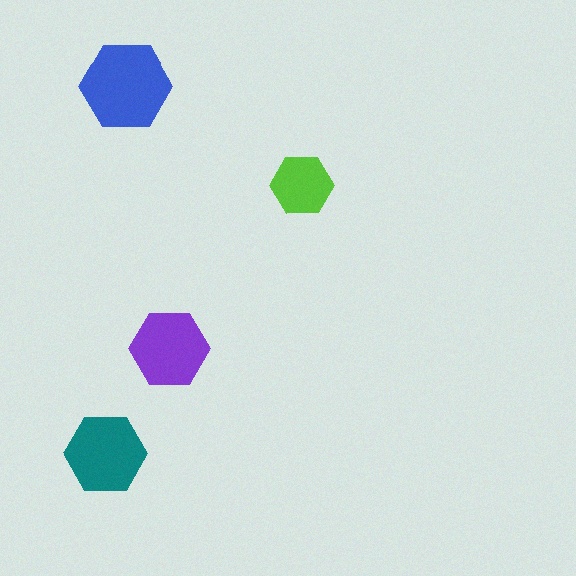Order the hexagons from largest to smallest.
the blue one, the teal one, the purple one, the lime one.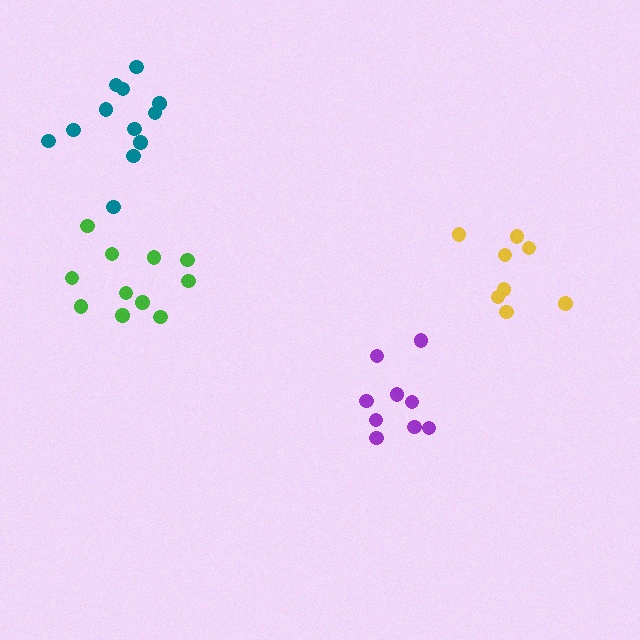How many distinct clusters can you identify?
There are 4 distinct clusters.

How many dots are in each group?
Group 1: 9 dots, Group 2: 8 dots, Group 3: 11 dots, Group 4: 12 dots (40 total).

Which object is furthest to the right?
The yellow cluster is rightmost.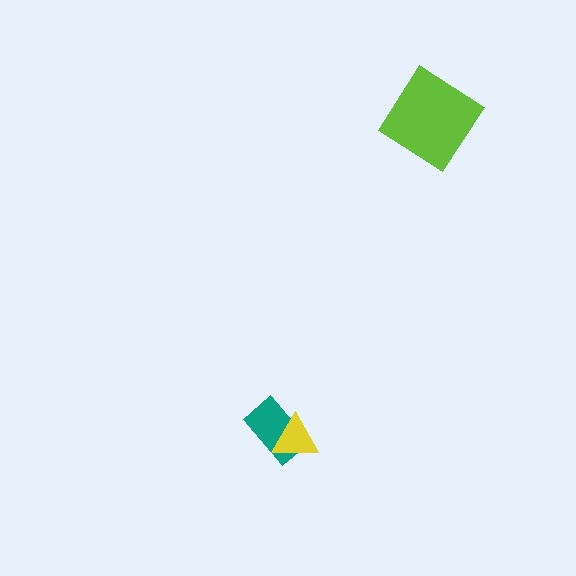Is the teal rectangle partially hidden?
Yes, it is partially covered by another shape.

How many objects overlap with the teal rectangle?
1 object overlaps with the teal rectangle.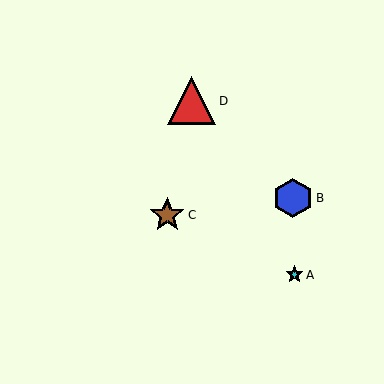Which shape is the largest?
The red triangle (labeled D) is the largest.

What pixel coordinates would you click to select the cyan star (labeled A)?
Click at (295, 275) to select the cyan star A.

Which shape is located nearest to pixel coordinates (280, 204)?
The blue hexagon (labeled B) at (293, 198) is nearest to that location.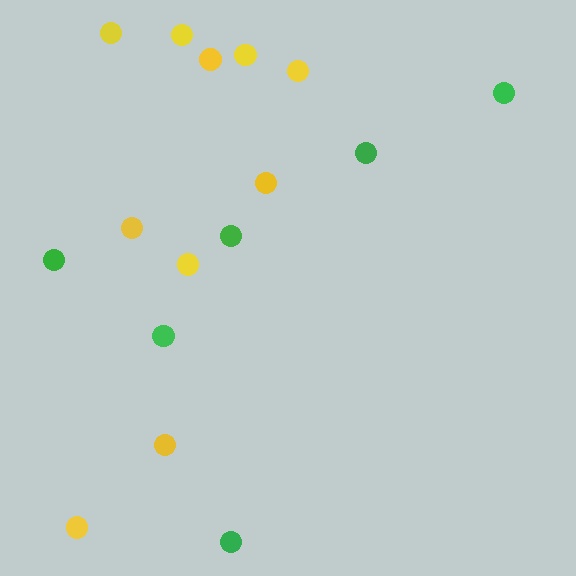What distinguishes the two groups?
There are 2 groups: one group of green circles (6) and one group of yellow circles (10).